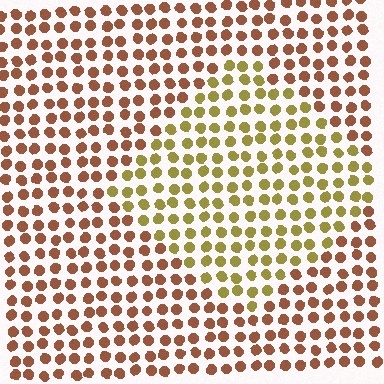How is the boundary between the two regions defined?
The boundary is defined purely by a slight shift in hue (about 41 degrees). Spacing, size, and orientation are identical on both sides.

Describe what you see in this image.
The image is filled with small brown elements in a uniform arrangement. A diamond-shaped region is visible where the elements are tinted to a slightly different hue, forming a subtle color boundary.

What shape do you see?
I see a diamond.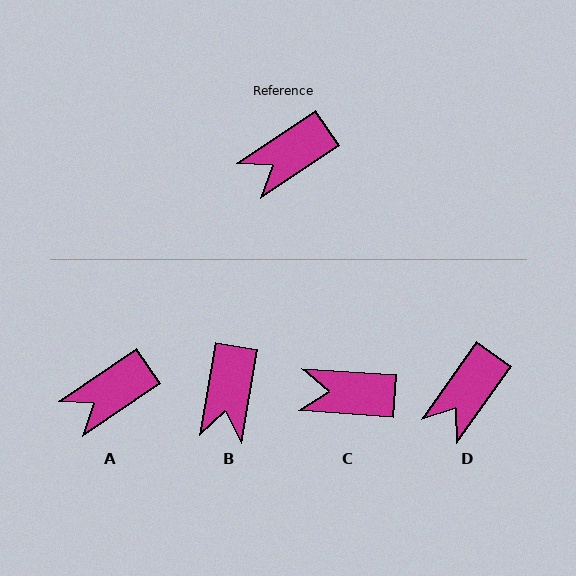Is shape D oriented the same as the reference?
No, it is off by about 21 degrees.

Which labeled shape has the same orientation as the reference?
A.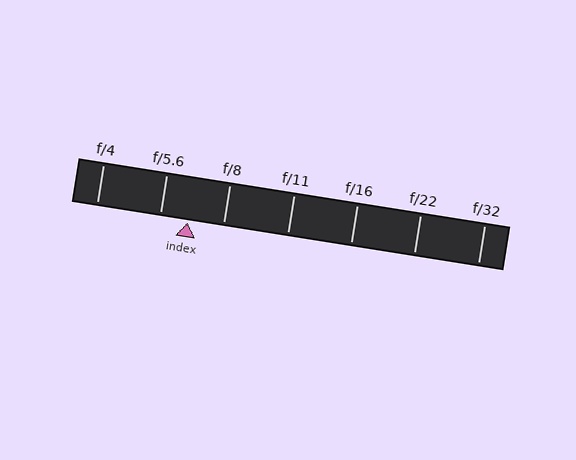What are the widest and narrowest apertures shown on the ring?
The widest aperture shown is f/4 and the narrowest is f/32.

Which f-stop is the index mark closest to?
The index mark is closest to f/5.6.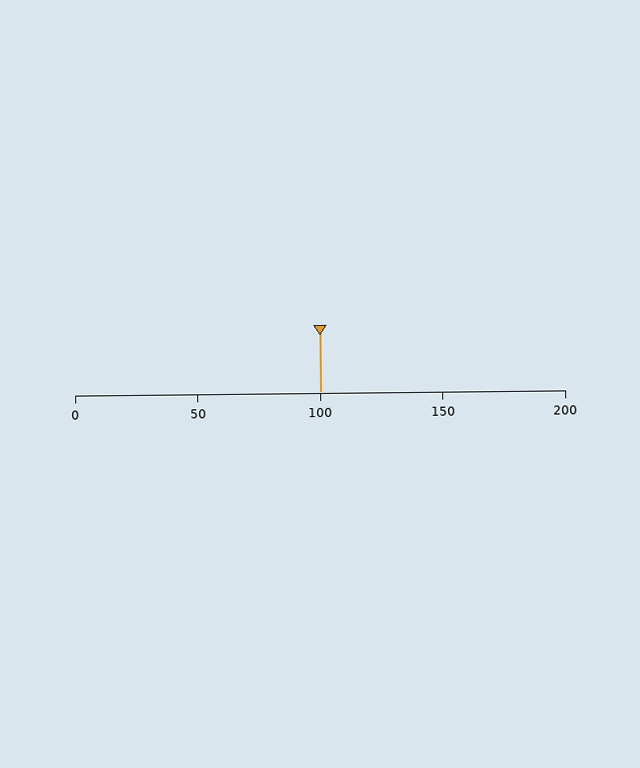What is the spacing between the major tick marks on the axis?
The major ticks are spaced 50 apart.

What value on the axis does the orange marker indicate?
The marker indicates approximately 100.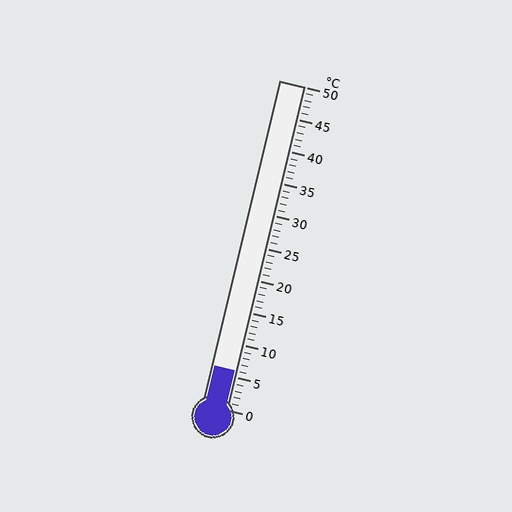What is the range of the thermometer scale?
The thermometer scale ranges from 0°C to 50°C.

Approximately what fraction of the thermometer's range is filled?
The thermometer is filled to approximately 10% of its range.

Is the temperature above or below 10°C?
The temperature is below 10°C.